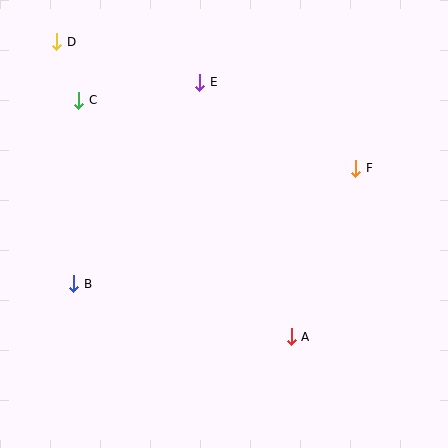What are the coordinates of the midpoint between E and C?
The midpoint between E and C is at (139, 91).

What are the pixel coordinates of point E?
Point E is at (200, 82).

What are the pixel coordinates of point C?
Point C is at (79, 100).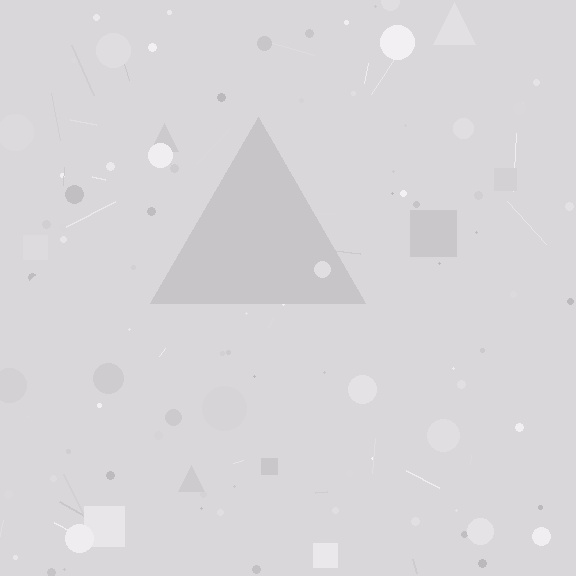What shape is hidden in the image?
A triangle is hidden in the image.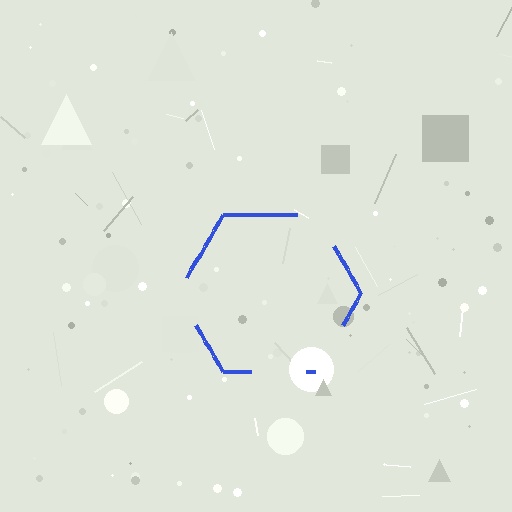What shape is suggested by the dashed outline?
The dashed outline suggests a hexagon.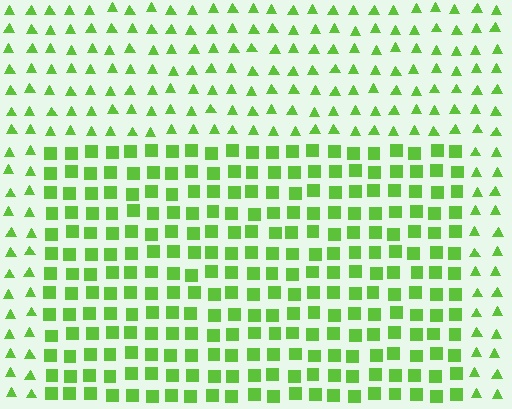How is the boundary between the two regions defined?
The boundary is defined by a change in element shape: squares inside vs. triangles outside. All elements share the same color and spacing.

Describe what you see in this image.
The image is filled with small lime elements arranged in a uniform grid. A rectangle-shaped region contains squares, while the surrounding area contains triangles. The boundary is defined purely by the change in element shape.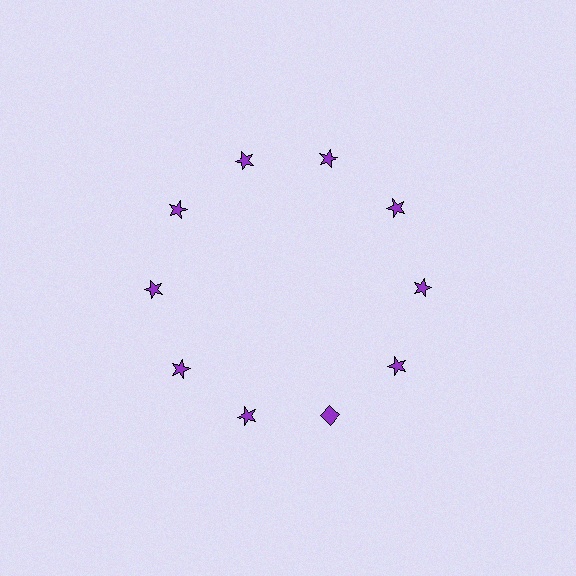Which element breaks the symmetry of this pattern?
The purple diamond at roughly the 5 o'clock position breaks the symmetry. All other shapes are purple stars.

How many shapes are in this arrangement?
There are 10 shapes arranged in a ring pattern.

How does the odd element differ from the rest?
It has a different shape: diamond instead of star.